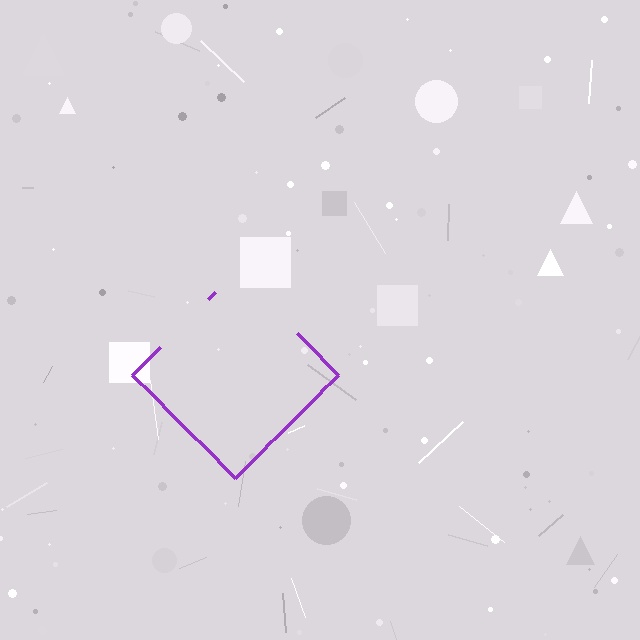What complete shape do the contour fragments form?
The contour fragments form a diamond.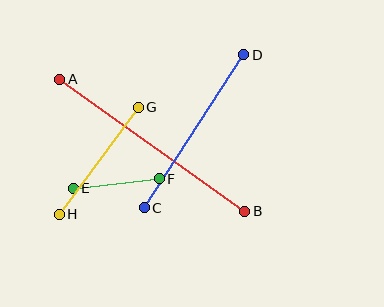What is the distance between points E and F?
The distance is approximately 87 pixels.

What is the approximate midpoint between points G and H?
The midpoint is at approximately (99, 161) pixels.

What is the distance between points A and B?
The distance is approximately 227 pixels.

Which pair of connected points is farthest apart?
Points A and B are farthest apart.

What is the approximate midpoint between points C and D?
The midpoint is at approximately (194, 131) pixels.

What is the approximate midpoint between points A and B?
The midpoint is at approximately (152, 145) pixels.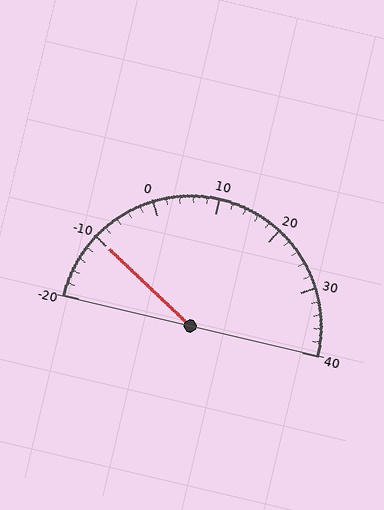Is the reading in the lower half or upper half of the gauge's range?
The reading is in the lower half of the range (-20 to 40).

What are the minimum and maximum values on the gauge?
The gauge ranges from -20 to 40.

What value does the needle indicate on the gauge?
The needle indicates approximately -10.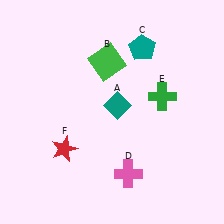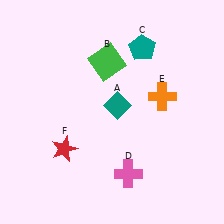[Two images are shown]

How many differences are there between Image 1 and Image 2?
There is 1 difference between the two images.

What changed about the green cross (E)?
In Image 1, E is green. In Image 2, it changed to orange.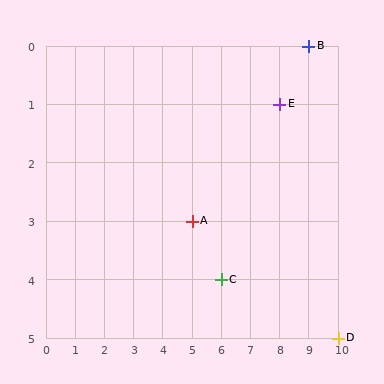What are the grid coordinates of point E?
Point E is at grid coordinates (8, 1).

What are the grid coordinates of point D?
Point D is at grid coordinates (10, 5).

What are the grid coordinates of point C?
Point C is at grid coordinates (6, 4).